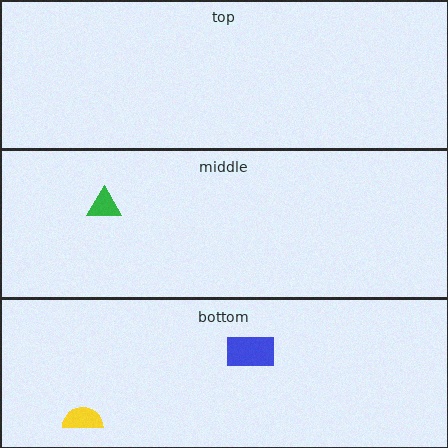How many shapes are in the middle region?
1.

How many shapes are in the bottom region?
2.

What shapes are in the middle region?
The green triangle.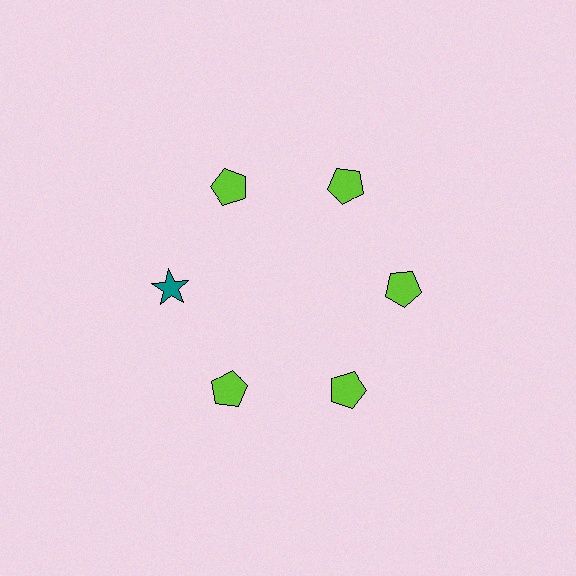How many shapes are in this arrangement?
There are 6 shapes arranged in a ring pattern.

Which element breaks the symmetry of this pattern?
The teal star at roughly the 9 o'clock position breaks the symmetry. All other shapes are lime pentagons.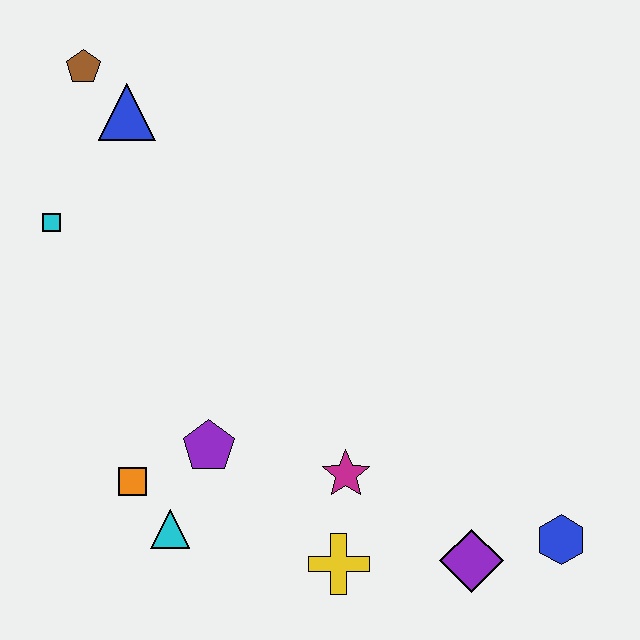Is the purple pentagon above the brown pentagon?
No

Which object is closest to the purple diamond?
The blue hexagon is closest to the purple diamond.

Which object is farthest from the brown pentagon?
The blue hexagon is farthest from the brown pentagon.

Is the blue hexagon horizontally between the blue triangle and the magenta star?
No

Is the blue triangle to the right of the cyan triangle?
No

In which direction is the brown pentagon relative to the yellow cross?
The brown pentagon is above the yellow cross.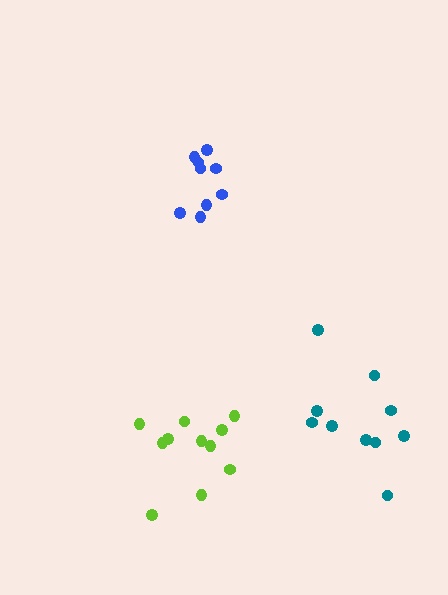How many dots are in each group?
Group 1: 9 dots, Group 2: 11 dots, Group 3: 10 dots (30 total).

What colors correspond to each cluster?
The clusters are colored: blue, lime, teal.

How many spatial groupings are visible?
There are 3 spatial groupings.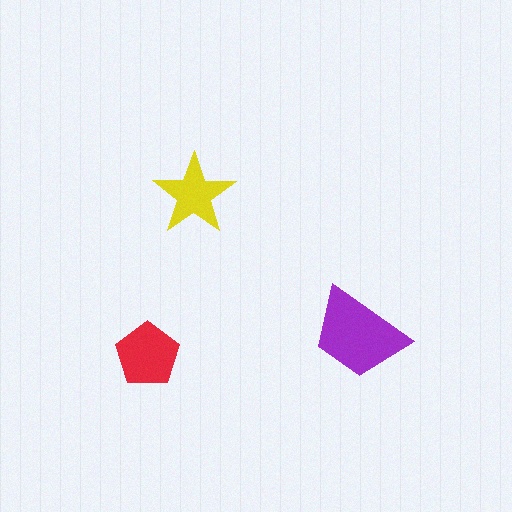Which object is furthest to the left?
The red pentagon is leftmost.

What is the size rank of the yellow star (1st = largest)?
3rd.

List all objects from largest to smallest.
The purple trapezoid, the red pentagon, the yellow star.